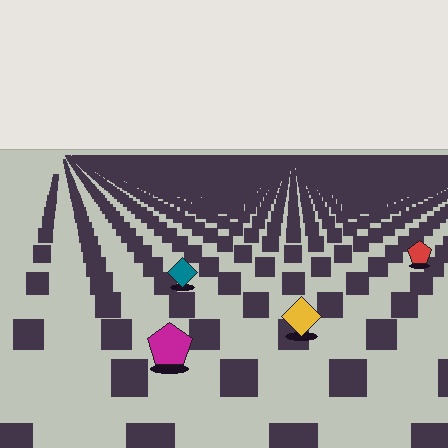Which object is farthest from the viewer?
The red pentagon is farthest from the viewer. It appears smaller and the ground texture around it is denser.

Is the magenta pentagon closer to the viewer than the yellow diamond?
Yes. The magenta pentagon is closer — you can tell from the texture gradient: the ground texture is coarser near it.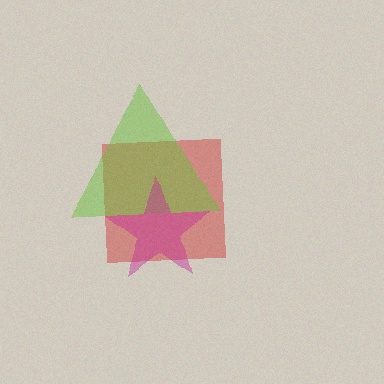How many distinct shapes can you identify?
There are 3 distinct shapes: a red square, a lime triangle, a magenta star.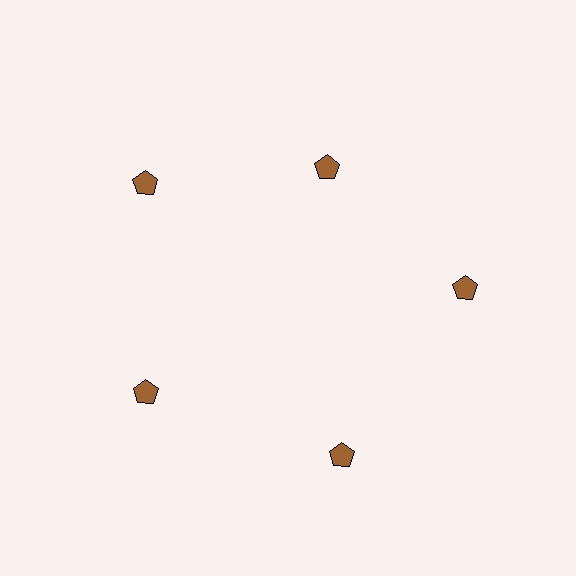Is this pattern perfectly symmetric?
No. The 5 brown pentagons are arranged in a ring, but one element near the 1 o'clock position is pulled inward toward the center, breaking the 5-fold rotational symmetry.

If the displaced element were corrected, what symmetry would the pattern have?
It would have 5-fold rotational symmetry — the pattern would map onto itself every 72 degrees.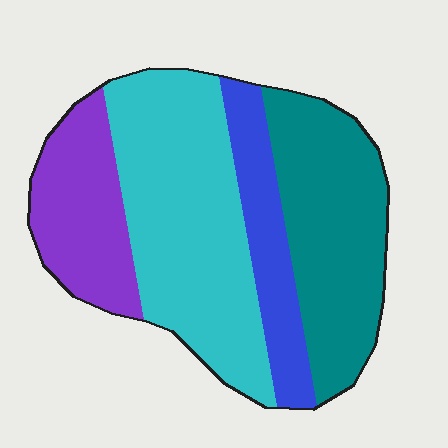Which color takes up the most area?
Cyan, at roughly 40%.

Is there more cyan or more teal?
Cyan.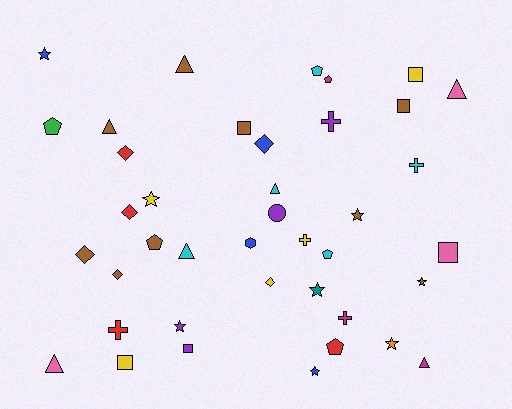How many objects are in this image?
There are 40 objects.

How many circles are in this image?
There is 1 circle.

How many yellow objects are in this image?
There are 5 yellow objects.